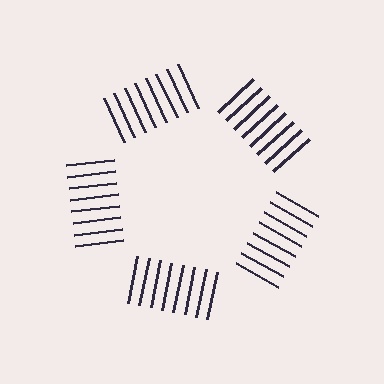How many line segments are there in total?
40 — 8 along each of the 5 edges.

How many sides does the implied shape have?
5 sides — the line-ends trace a pentagon.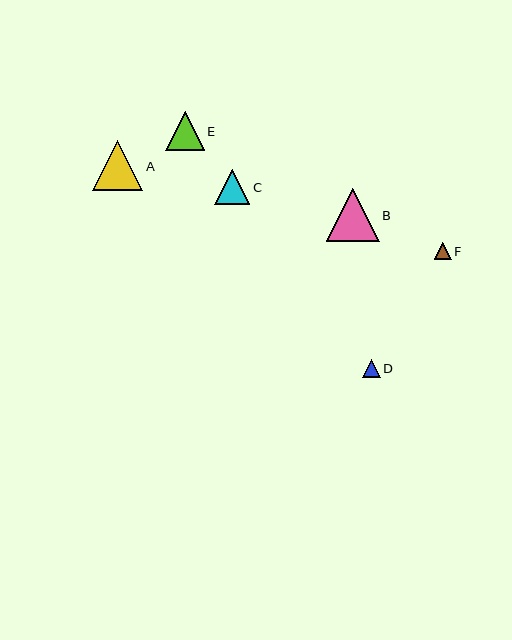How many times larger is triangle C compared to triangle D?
Triangle C is approximately 1.9 times the size of triangle D.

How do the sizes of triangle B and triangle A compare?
Triangle B and triangle A are approximately the same size.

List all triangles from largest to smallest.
From largest to smallest: B, A, E, C, D, F.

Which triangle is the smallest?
Triangle F is the smallest with a size of approximately 17 pixels.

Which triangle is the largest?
Triangle B is the largest with a size of approximately 53 pixels.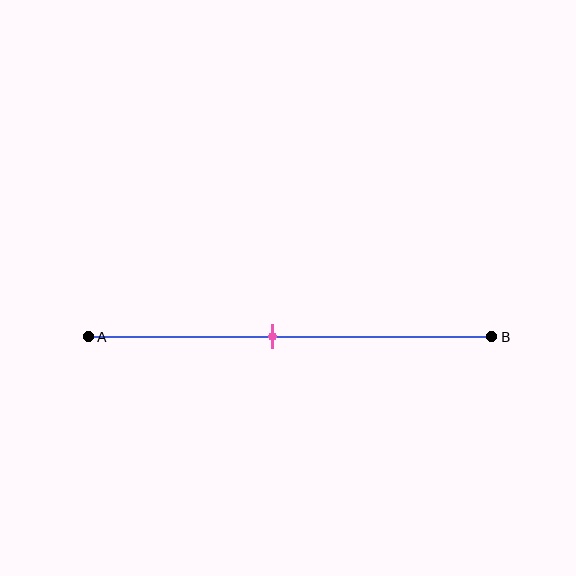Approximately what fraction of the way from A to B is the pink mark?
The pink mark is approximately 45% of the way from A to B.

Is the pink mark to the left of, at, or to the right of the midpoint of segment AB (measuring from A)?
The pink mark is to the left of the midpoint of segment AB.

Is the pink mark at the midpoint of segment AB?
No, the mark is at about 45% from A, not at the 50% midpoint.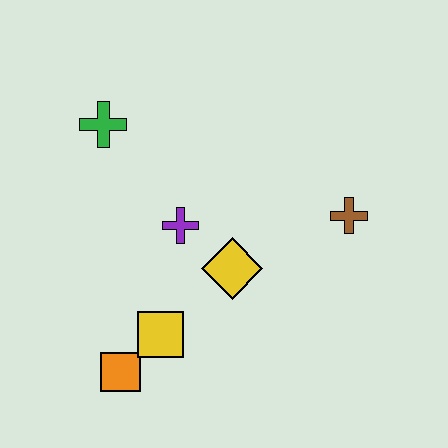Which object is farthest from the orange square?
The brown cross is farthest from the orange square.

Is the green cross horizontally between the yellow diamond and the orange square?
No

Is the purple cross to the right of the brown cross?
No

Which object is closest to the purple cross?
The yellow diamond is closest to the purple cross.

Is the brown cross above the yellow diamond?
Yes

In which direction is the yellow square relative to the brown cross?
The yellow square is to the left of the brown cross.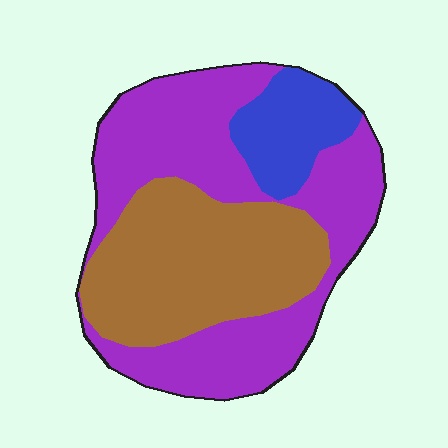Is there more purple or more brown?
Purple.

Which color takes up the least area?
Blue, at roughly 15%.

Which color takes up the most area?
Purple, at roughly 50%.